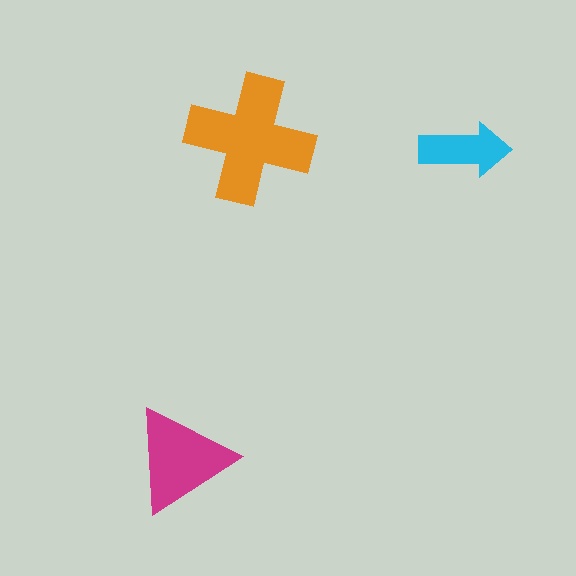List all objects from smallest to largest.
The cyan arrow, the magenta triangle, the orange cross.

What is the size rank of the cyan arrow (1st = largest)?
3rd.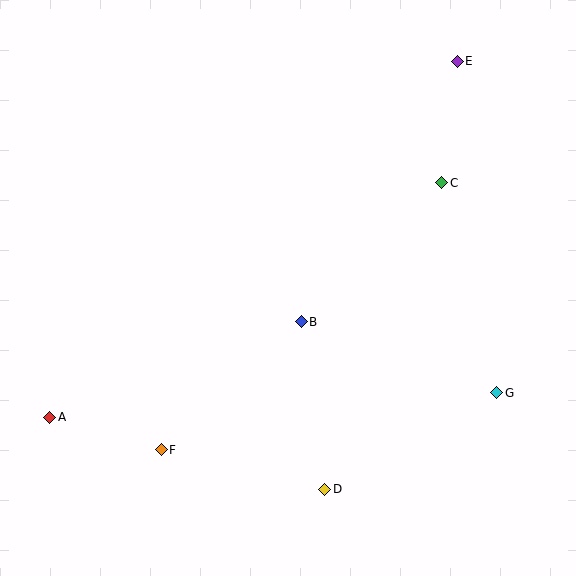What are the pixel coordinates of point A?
Point A is at (50, 417).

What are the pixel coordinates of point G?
Point G is at (497, 393).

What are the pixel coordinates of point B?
Point B is at (301, 322).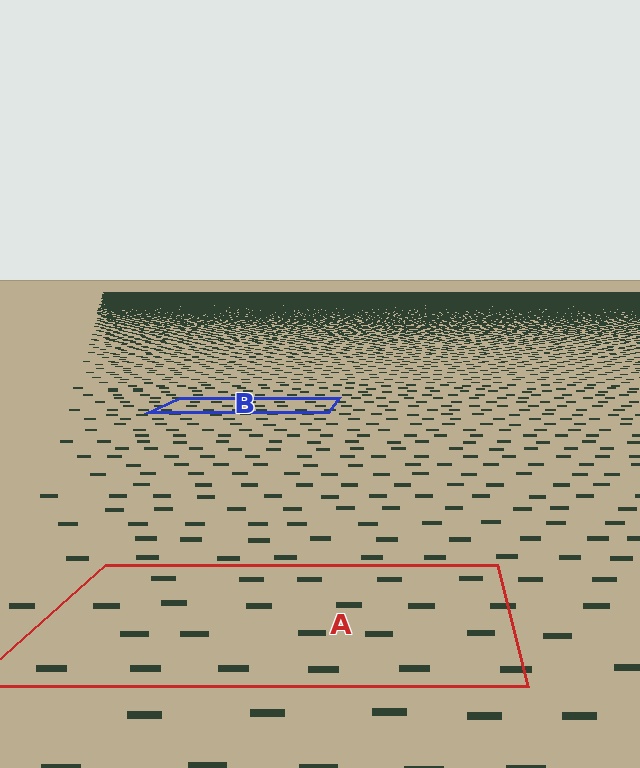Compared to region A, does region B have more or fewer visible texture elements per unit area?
Region B has more texture elements per unit area — they are packed more densely because it is farther away.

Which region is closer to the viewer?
Region A is closer. The texture elements there are larger and more spread out.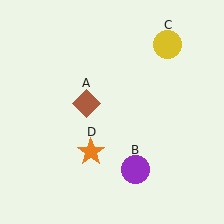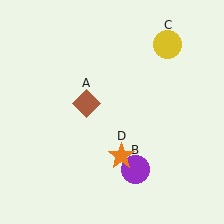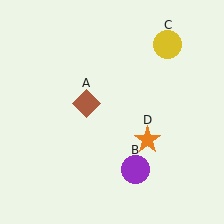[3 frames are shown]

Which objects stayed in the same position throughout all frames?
Brown diamond (object A) and purple circle (object B) and yellow circle (object C) remained stationary.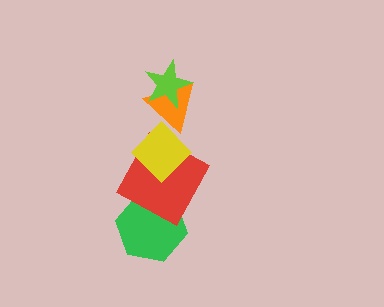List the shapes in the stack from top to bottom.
From top to bottom: the lime star, the orange triangle, the yellow diamond, the red square, the green hexagon.